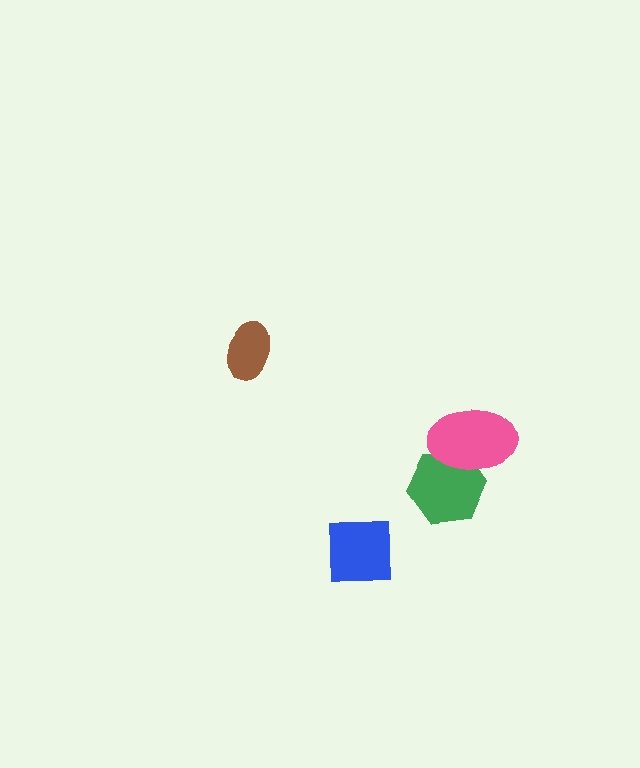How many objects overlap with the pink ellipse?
1 object overlaps with the pink ellipse.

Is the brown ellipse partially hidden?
No, no other shape covers it.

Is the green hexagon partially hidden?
Yes, it is partially covered by another shape.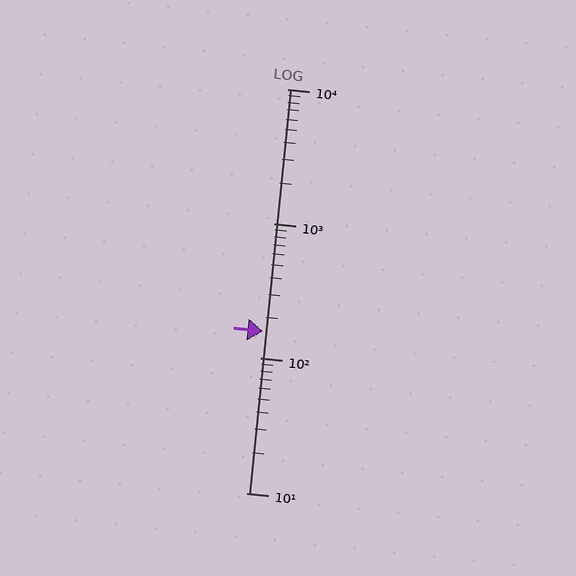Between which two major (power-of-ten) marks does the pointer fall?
The pointer is between 100 and 1000.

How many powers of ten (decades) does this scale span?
The scale spans 3 decades, from 10 to 10000.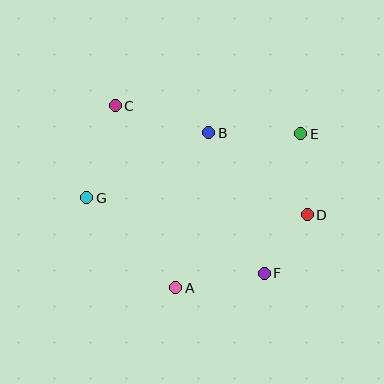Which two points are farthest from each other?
Points C and F are farthest from each other.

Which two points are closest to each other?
Points D and F are closest to each other.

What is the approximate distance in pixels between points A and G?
The distance between A and G is approximately 126 pixels.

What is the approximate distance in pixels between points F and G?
The distance between F and G is approximately 193 pixels.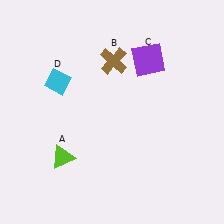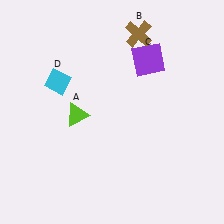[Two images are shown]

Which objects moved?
The objects that moved are: the lime triangle (A), the brown cross (B).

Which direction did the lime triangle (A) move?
The lime triangle (A) moved up.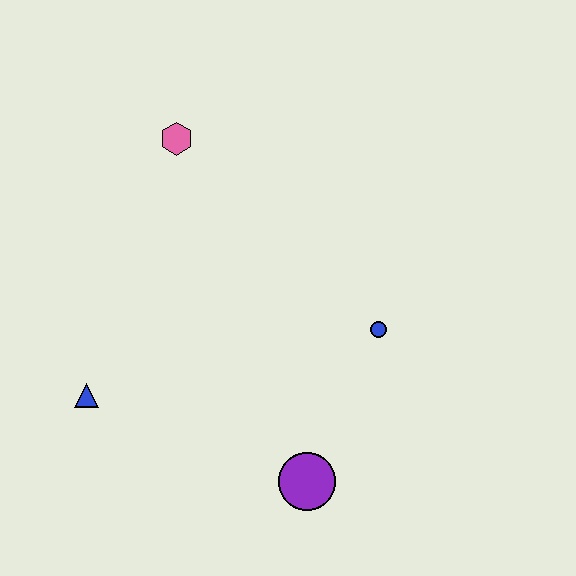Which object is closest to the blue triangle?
The purple circle is closest to the blue triangle.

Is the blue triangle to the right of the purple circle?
No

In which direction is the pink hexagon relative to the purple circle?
The pink hexagon is above the purple circle.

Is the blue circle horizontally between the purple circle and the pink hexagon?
No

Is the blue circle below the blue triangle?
No